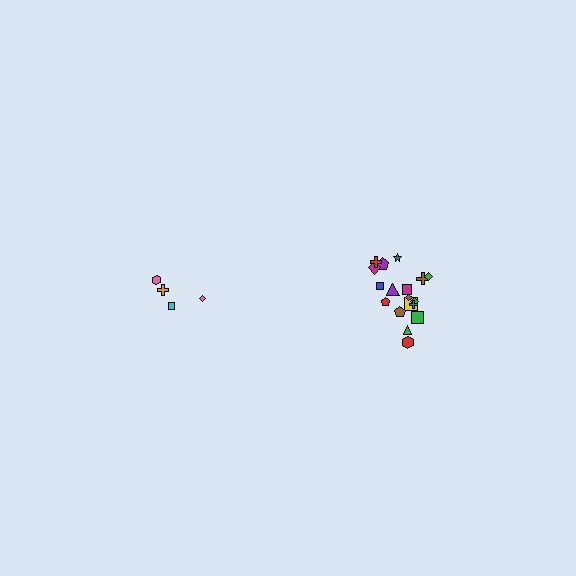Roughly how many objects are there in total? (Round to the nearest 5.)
Roughly 20 objects in total.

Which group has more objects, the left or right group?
The right group.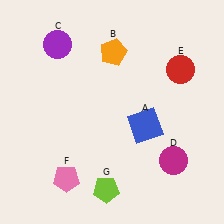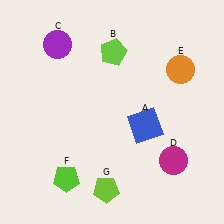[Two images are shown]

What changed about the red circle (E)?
In Image 1, E is red. In Image 2, it changed to orange.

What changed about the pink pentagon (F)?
In Image 1, F is pink. In Image 2, it changed to lime.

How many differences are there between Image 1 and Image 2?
There are 3 differences between the two images.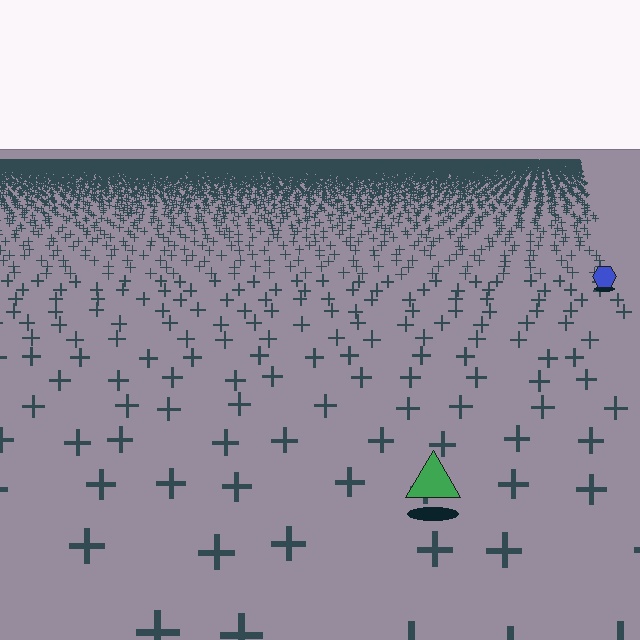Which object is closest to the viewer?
The green triangle is closest. The texture marks near it are larger and more spread out.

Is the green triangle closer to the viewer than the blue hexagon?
Yes. The green triangle is closer — you can tell from the texture gradient: the ground texture is coarser near it.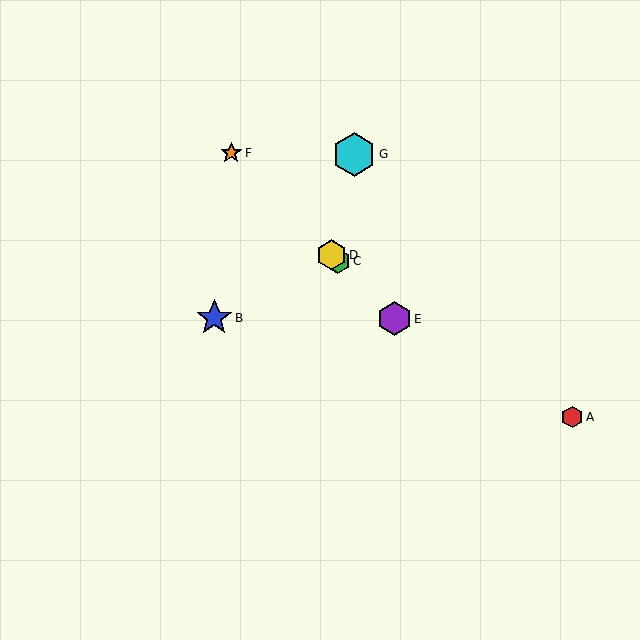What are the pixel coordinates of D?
Object D is at (331, 255).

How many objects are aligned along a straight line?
4 objects (C, D, E, F) are aligned along a straight line.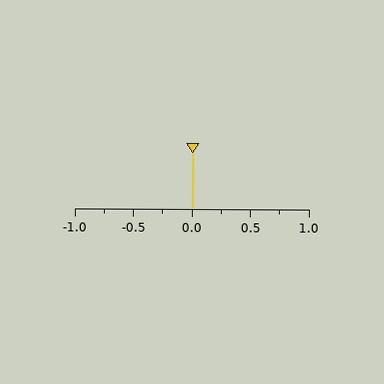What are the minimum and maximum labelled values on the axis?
The axis runs from -1.0 to 1.0.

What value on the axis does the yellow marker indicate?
The marker indicates approximately 0.